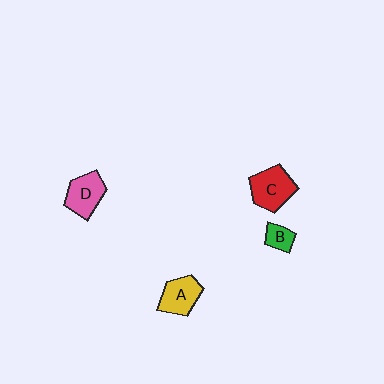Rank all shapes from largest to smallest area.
From largest to smallest: C (red), D (pink), A (yellow), B (green).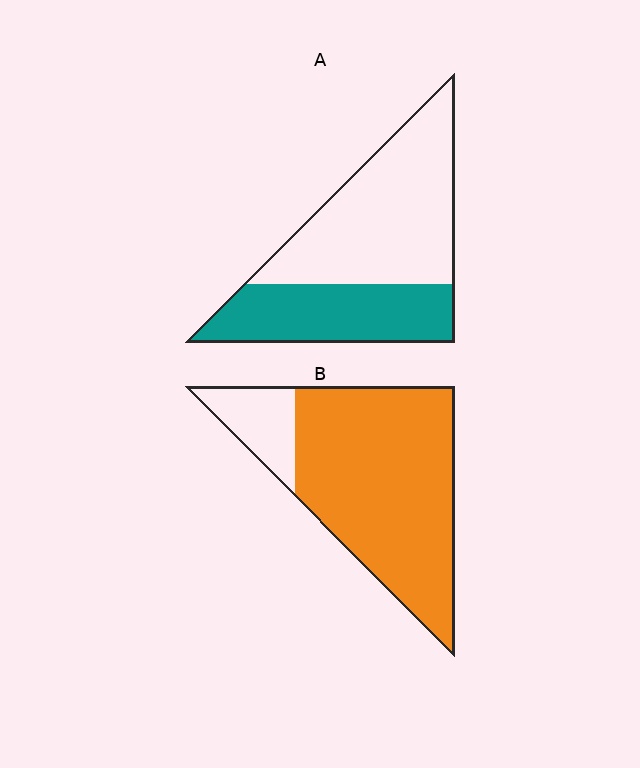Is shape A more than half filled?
No.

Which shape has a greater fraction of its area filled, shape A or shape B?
Shape B.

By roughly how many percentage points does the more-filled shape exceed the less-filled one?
By roughly 45 percentage points (B over A).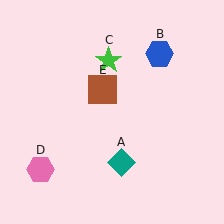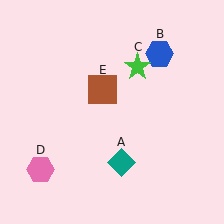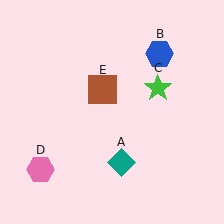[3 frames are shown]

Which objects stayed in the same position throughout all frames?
Teal diamond (object A) and blue hexagon (object B) and pink hexagon (object D) and brown square (object E) remained stationary.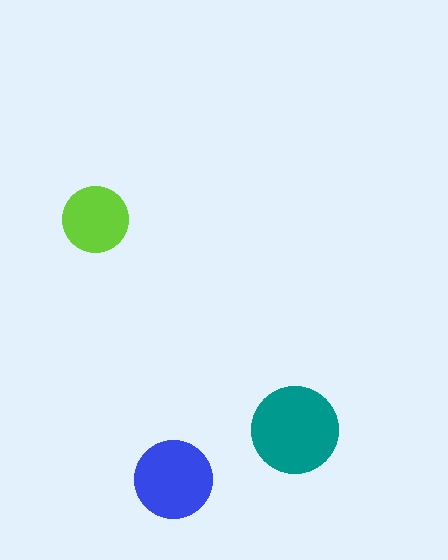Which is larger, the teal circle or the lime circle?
The teal one.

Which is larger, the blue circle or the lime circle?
The blue one.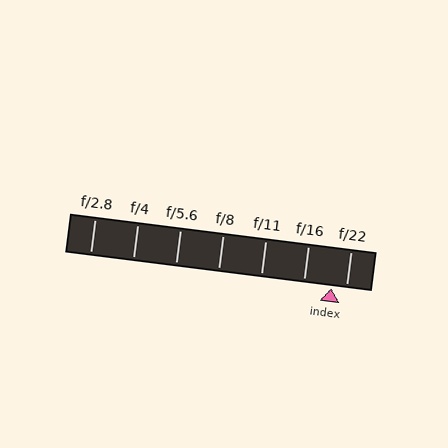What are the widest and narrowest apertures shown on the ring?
The widest aperture shown is f/2.8 and the narrowest is f/22.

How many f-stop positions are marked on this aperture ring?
There are 7 f-stop positions marked.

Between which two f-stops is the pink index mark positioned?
The index mark is between f/16 and f/22.